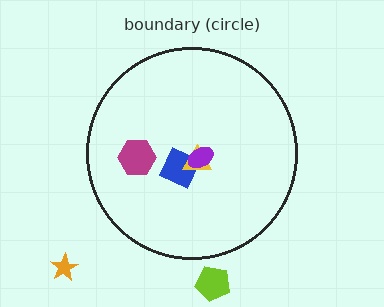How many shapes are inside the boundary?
4 inside, 2 outside.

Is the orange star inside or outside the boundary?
Outside.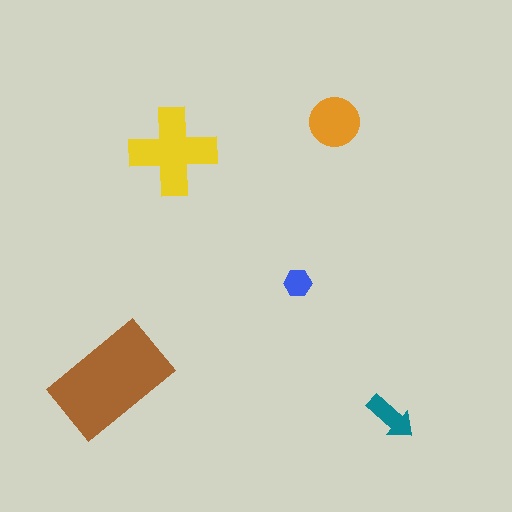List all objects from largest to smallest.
The brown rectangle, the yellow cross, the orange circle, the teal arrow, the blue hexagon.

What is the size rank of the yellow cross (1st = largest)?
2nd.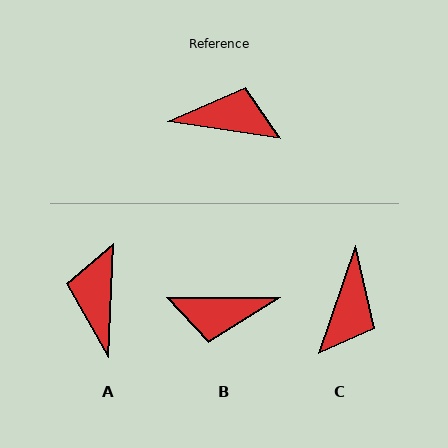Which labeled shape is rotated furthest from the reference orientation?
B, about 171 degrees away.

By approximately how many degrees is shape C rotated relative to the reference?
Approximately 100 degrees clockwise.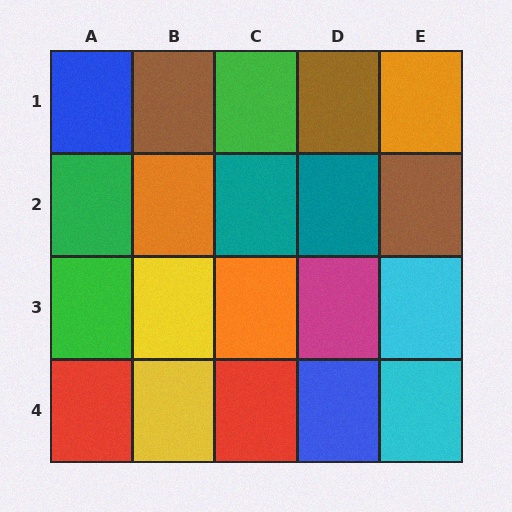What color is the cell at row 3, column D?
Magenta.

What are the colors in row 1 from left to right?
Blue, brown, green, brown, orange.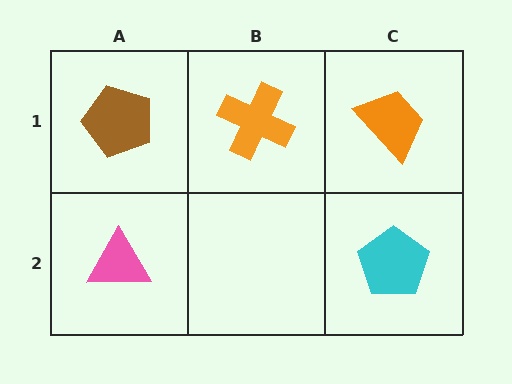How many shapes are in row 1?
3 shapes.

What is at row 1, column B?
An orange cross.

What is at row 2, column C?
A cyan pentagon.